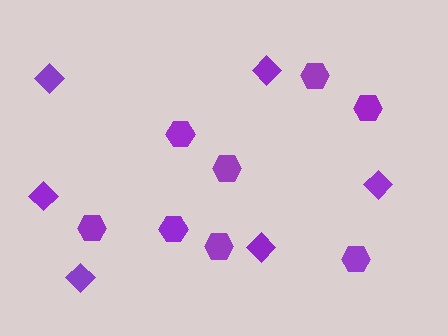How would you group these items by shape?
There are 2 groups: one group of diamonds (6) and one group of hexagons (8).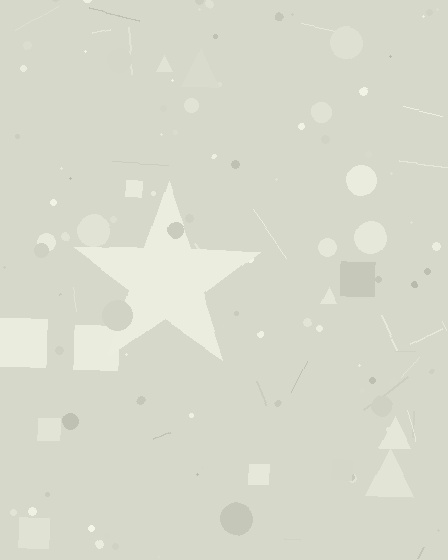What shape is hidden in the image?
A star is hidden in the image.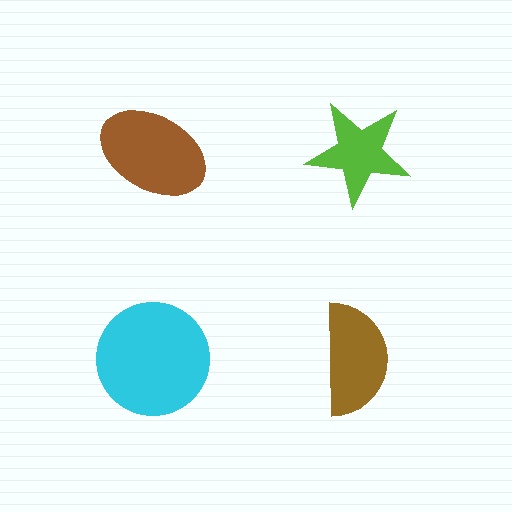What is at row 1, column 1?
A brown ellipse.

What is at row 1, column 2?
A lime star.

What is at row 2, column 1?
A cyan circle.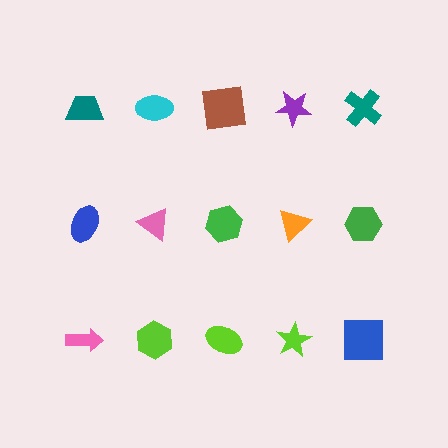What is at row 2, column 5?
A green hexagon.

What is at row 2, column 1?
A blue ellipse.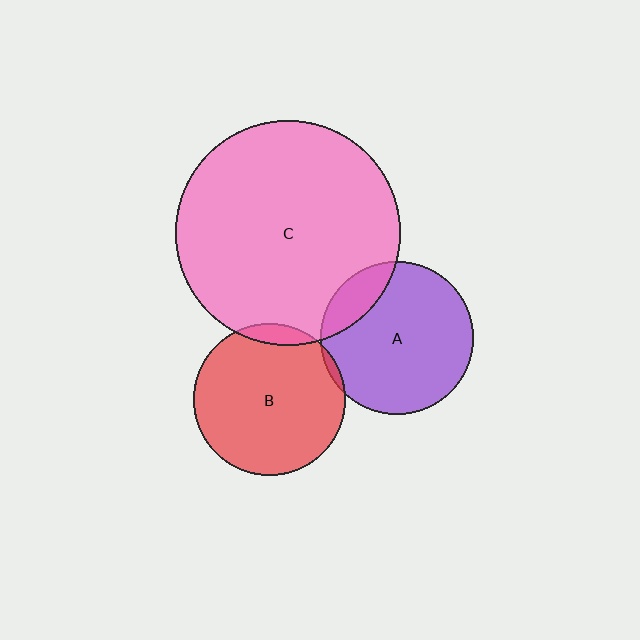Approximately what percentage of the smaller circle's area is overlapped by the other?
Approximately 5%.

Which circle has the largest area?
Circle C (pink).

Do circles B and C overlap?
Yes.